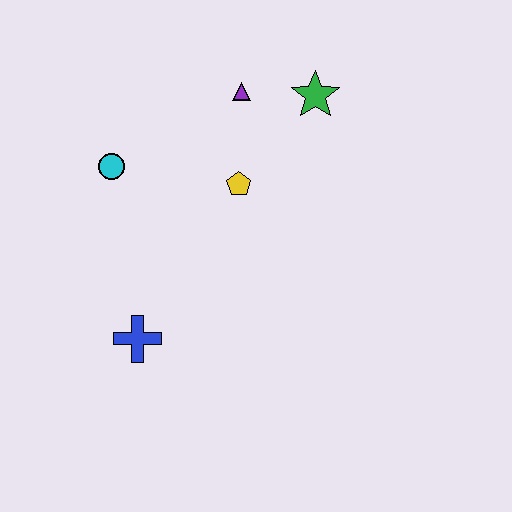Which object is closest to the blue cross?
The cyan circle is closest to the blue cross.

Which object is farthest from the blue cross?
The green star is farthest from the blue cross.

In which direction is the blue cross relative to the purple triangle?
The blue cross is below the purple triangle.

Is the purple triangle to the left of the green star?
Yes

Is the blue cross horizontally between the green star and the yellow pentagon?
No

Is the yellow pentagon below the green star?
Yes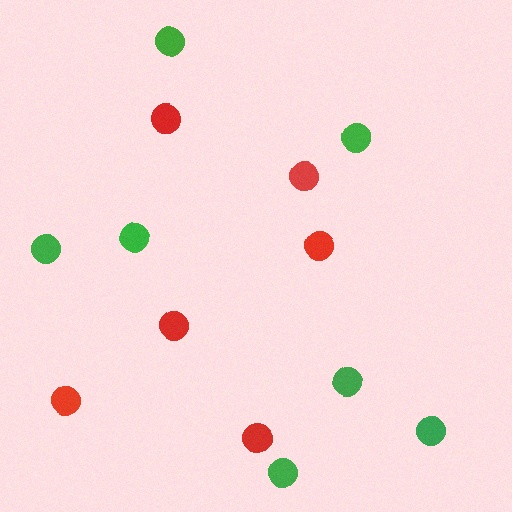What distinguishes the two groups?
There are 2 groups: one group of red circles (6) and one group of green circles (7).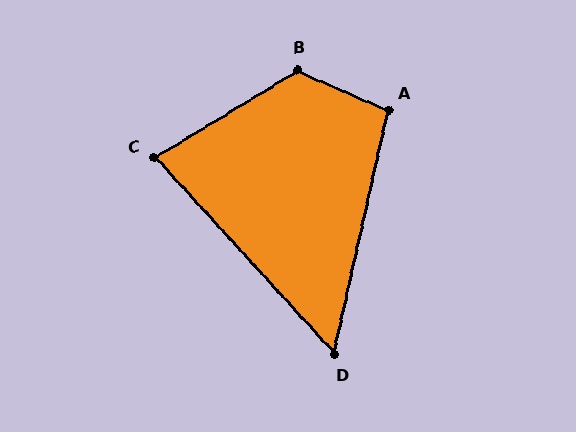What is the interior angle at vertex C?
Approximately 79 degrees (acute).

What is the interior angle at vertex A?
Approximately 101 degrees (obtuse).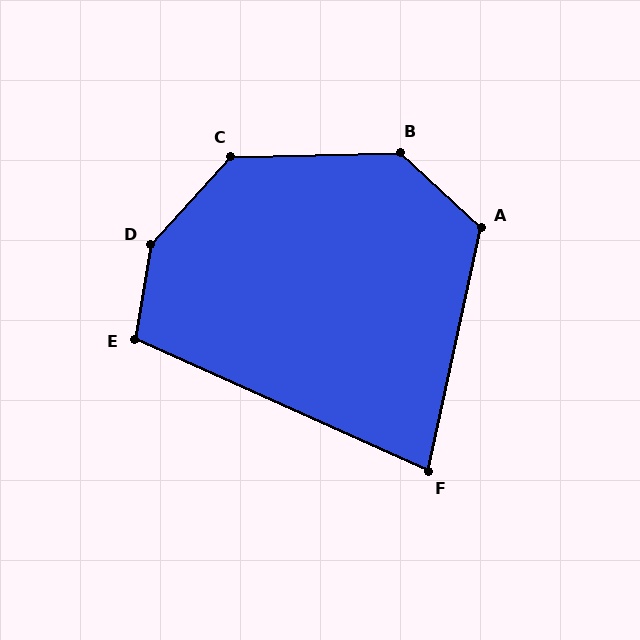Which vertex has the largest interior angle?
D, at approximately 146 degrees.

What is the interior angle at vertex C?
Approximately 134 degrees (obtuse).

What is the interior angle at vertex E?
Approximately 105 degrees (obtuse).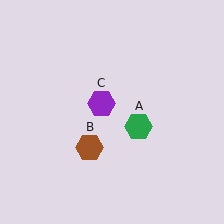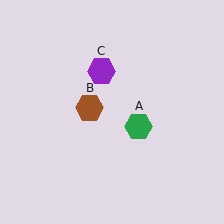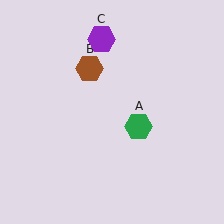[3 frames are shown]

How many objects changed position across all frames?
2 objects changed position: brown hexagon (object B), purple hexagon (object C).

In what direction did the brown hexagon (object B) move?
The brown hexagon (object B) moved up.